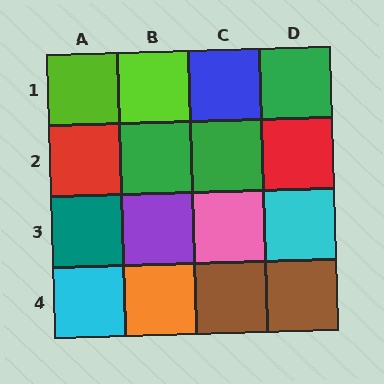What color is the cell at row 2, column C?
Green.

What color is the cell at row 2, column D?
Red.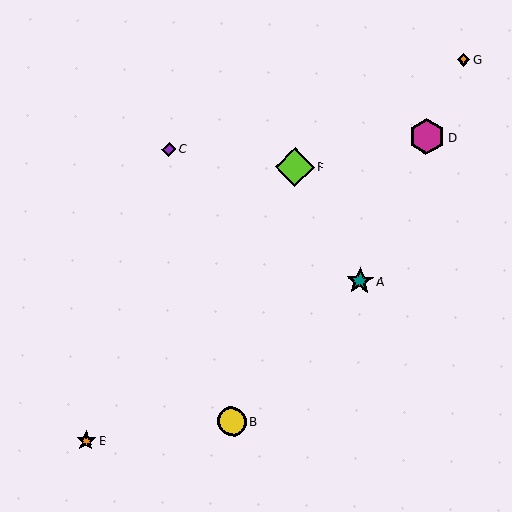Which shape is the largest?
The lime diamond (labeled F) is the largest.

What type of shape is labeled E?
Shape E is an orange star.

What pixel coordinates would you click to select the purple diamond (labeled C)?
Click at (169, 149) to select the purple diamond C.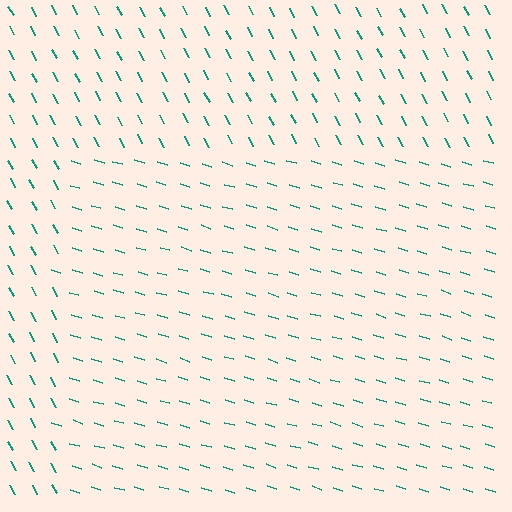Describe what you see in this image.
The image is filled with small teal line segments. A rectangle region in the image has lines oriented differently from the surrounding lines, creating a visible texture boundary.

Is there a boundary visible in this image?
Yes, there is a texture boundary formed by a change in line orientation.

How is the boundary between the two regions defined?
The boundary is defined purely by a change in line orientation (approximately 45 degrees difference). All lines are the same color and thickness.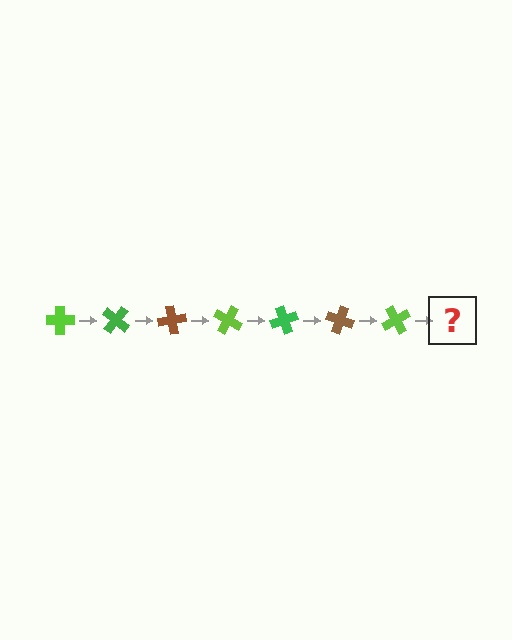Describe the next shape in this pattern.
It should be a green cross, rotated 280 degrees from the start.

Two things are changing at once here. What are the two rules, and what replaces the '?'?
The two rules are that it rotates 40 degrees each step and the color cycles through lime, green, and brown. The '?' should be a green cross, rotated 280 degrees from the start.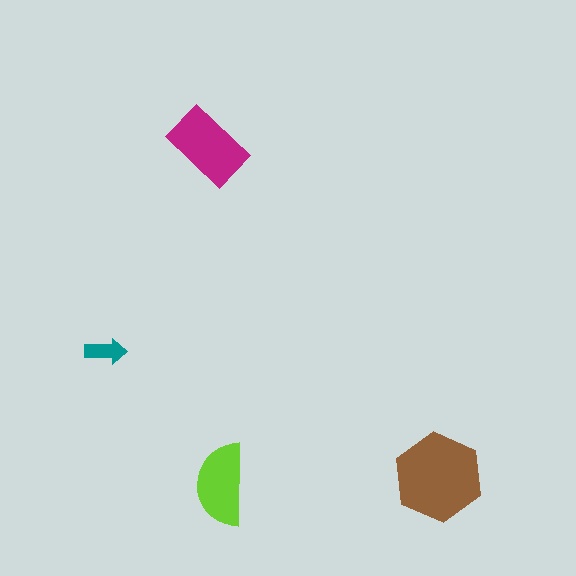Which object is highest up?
The magenta rectangle is topmost.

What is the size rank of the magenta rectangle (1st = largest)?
2nd.